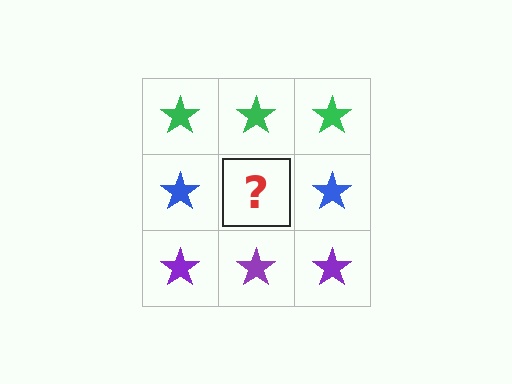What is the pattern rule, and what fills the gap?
The rule is that each row has a consistent color. The gap should be filled with a blue star.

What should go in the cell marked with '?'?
The missing cell should contain a blue star.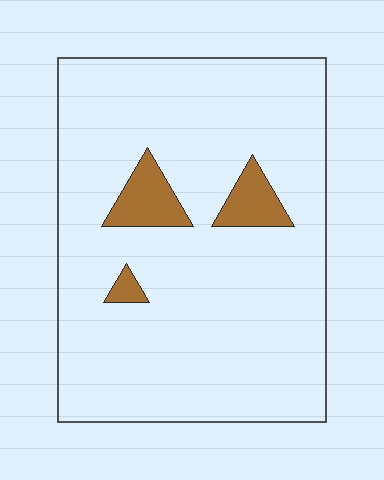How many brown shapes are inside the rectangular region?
3.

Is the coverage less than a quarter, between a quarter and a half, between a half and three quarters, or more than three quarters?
Less than a quarter.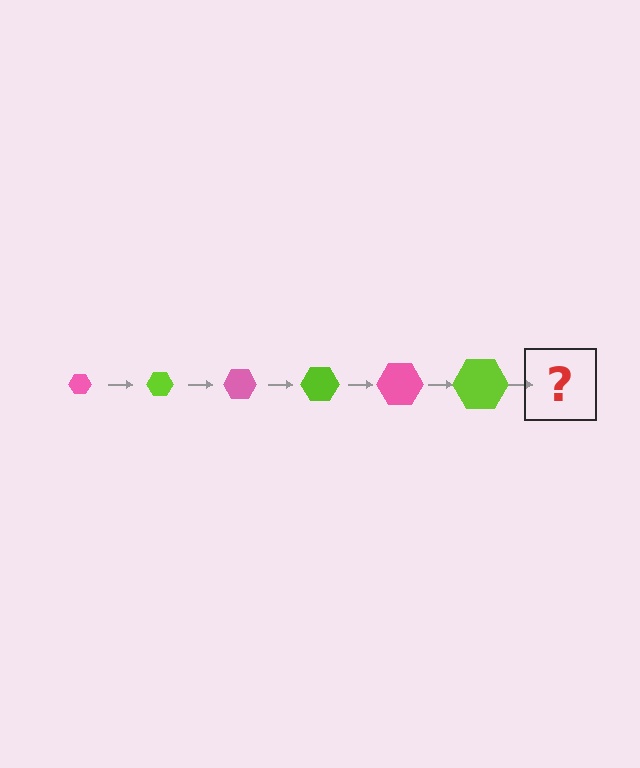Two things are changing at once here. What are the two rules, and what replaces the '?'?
The two rules are that the hexagon grows larger each step and the color cycles through pink and lime. The '?' should be a pink hexagon, larger than the previous one.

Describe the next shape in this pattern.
It should be a pink hexagon, larger than the previous one.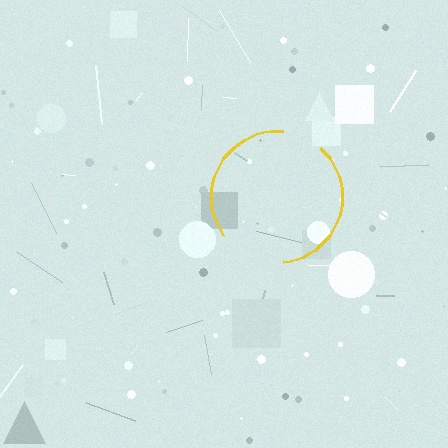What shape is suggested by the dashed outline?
The dashed outline suggests a circle.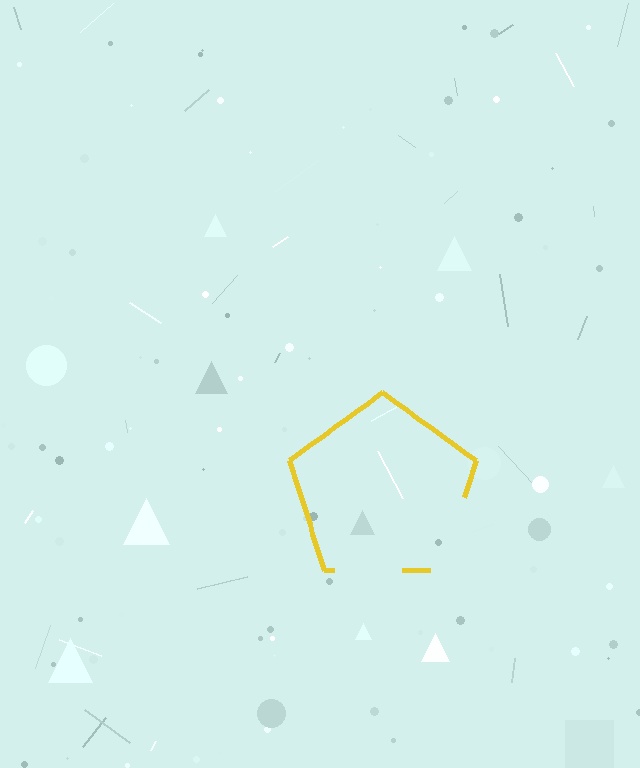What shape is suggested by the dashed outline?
The dashed outline suggests a pentagon.